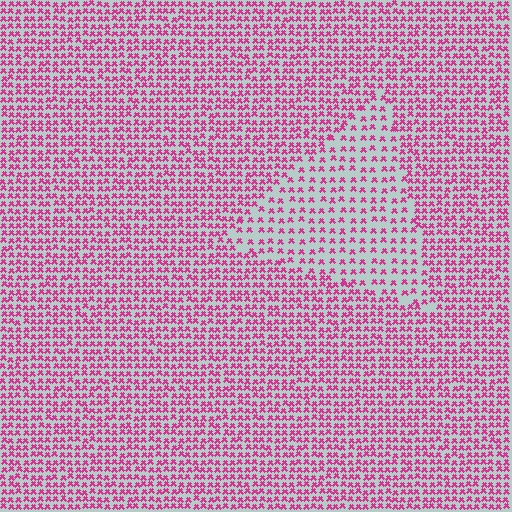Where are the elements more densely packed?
The elements are more densely packed outside the triangle boundary.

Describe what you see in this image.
The image contains small magenta elements arranged at two different densities. A triangle-shaped region is visible where the elements are less densely packed than the surrounding area.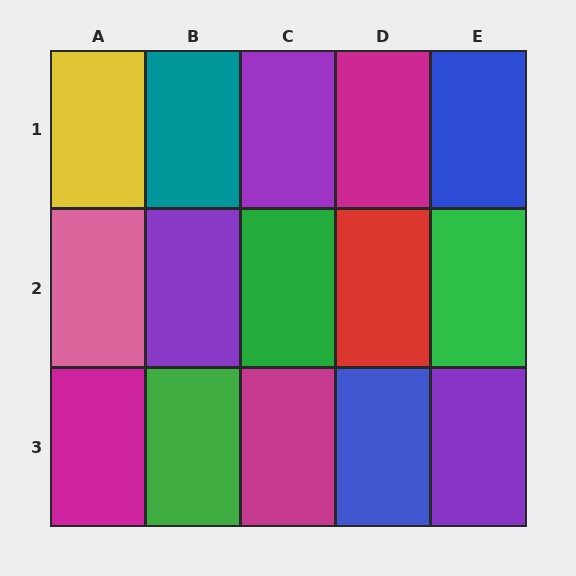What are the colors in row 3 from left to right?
Magenta, green, magenta, blue, purple.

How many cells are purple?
3 cells are purple.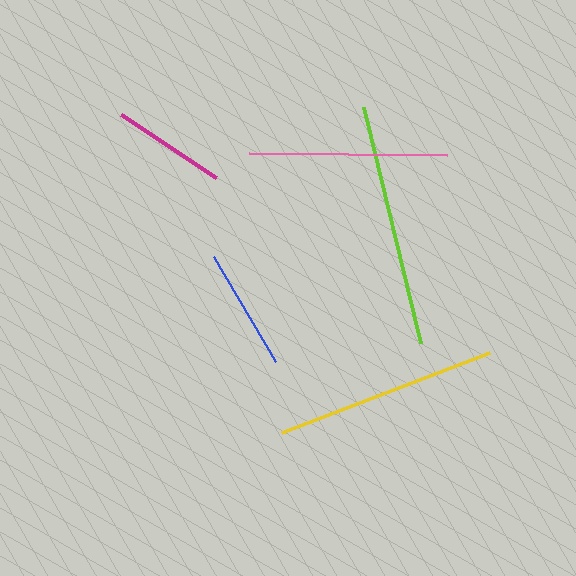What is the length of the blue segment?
The blue segment is approximately 121 pixels long.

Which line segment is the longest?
The lime line is the longest at approximately 243 pixels.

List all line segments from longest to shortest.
From longest to shortest: lime, yellow, pink, blue, magenta.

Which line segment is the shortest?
The magenta line is the shortest at approximately 114 pixels.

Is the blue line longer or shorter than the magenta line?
The blue line is longer than the magenta line.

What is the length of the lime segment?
The lime segment is approximately 243 pixels long.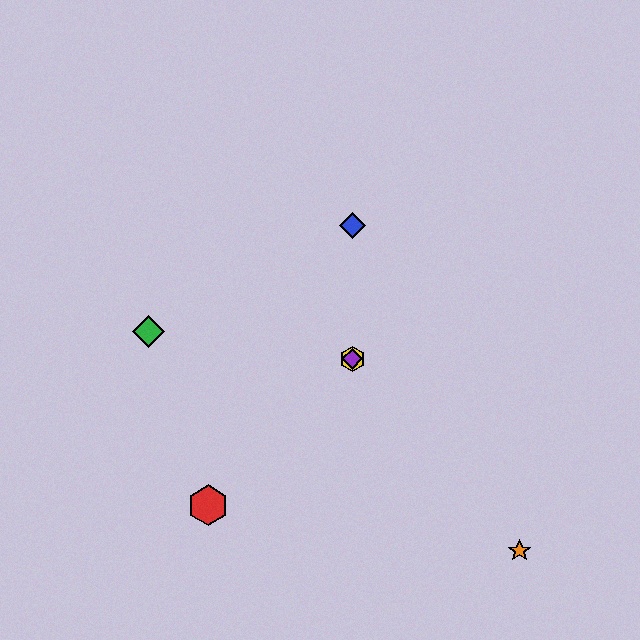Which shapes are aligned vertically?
The blue diamond, the yellow hexagon, the purple diamond are aligned vertically.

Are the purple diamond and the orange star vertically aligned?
No, the purple diamond is at x≈352 and the orange star is at x≈520.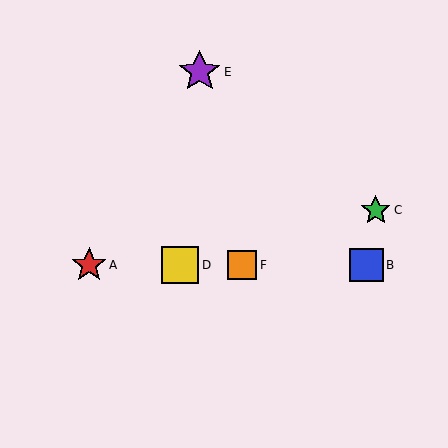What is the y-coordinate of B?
Object B is at y≈265.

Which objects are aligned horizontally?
Objects A, B, D, F are aligned horizontally.